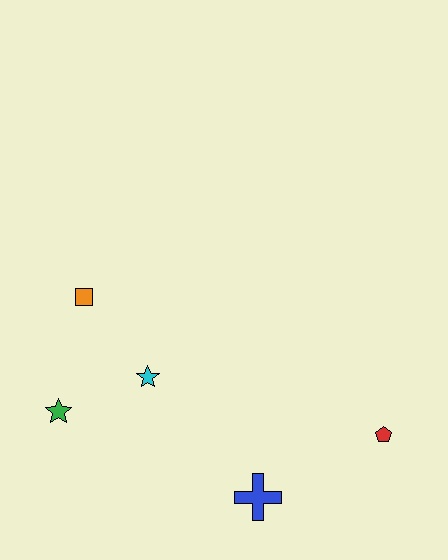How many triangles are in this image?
There are no triangles.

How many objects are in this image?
There are 5 objects.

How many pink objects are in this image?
There are no pink objects.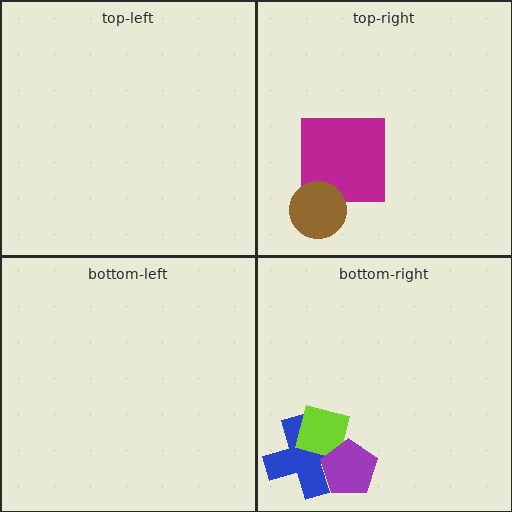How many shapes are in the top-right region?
2.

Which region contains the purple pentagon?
The bottom-right region.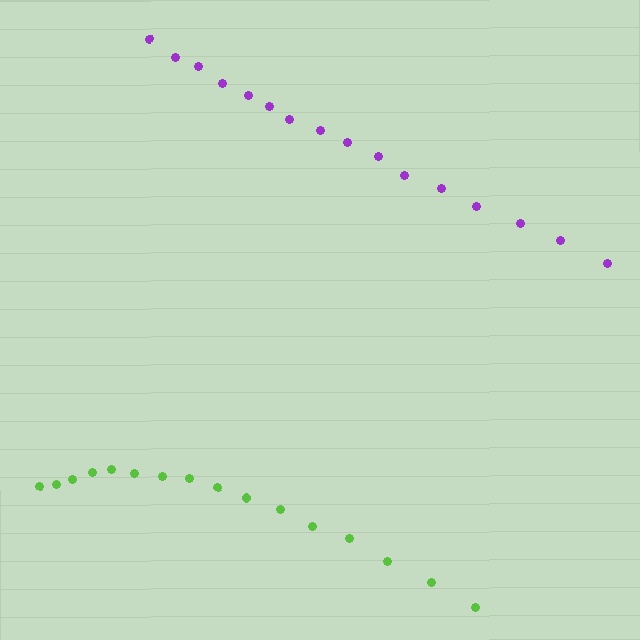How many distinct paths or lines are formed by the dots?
There are 2 distinct paths.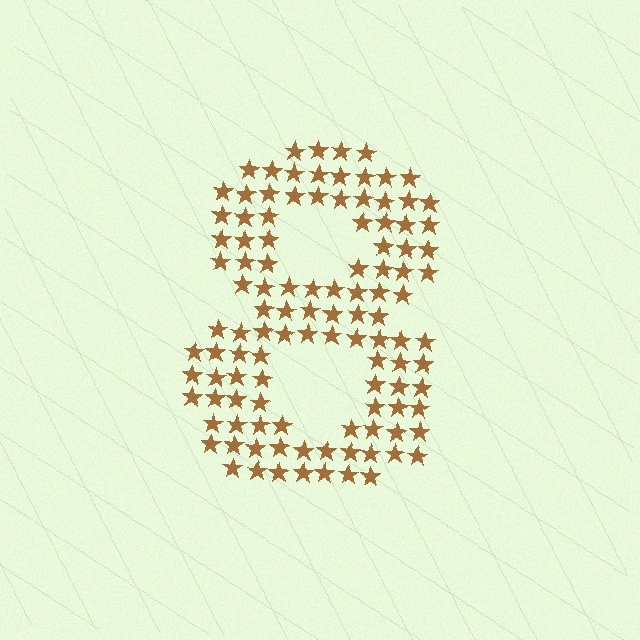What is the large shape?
The large shape is the digit 8.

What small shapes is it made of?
It is made of small stars.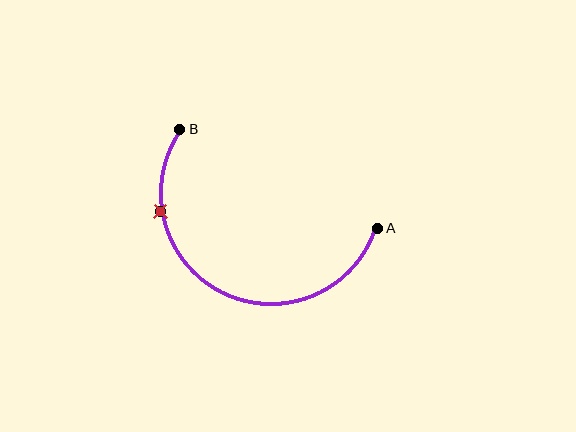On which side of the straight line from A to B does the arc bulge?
The arc bulges below the straight line connecting A and B.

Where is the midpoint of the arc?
The arc midpoint is the point on the curve farthest from the straight line joining A and B. It sits below that line.